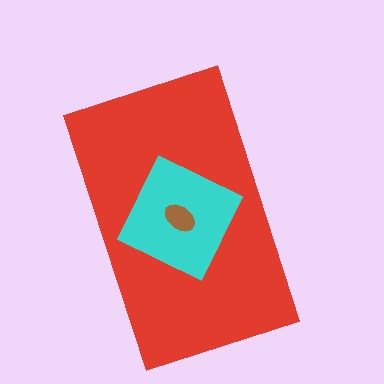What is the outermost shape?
The red rectangle.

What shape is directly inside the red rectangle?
The cyan diamond.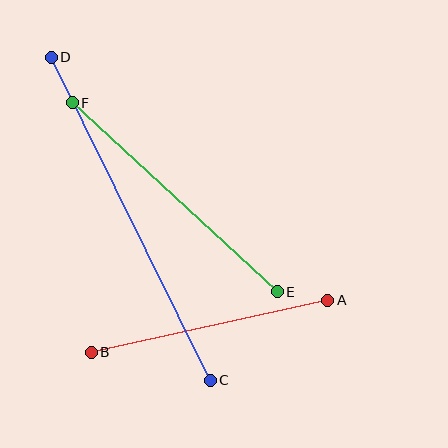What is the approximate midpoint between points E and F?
The midpoint is at approximately (175, 197) pixels.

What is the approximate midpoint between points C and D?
The midpoint is at approximately (131, 219) pixels.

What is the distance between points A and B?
The distance is approximately 242 pixels.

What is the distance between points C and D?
The distance is approximately 360 pixels.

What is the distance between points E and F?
The distance is approximately 279 pixels.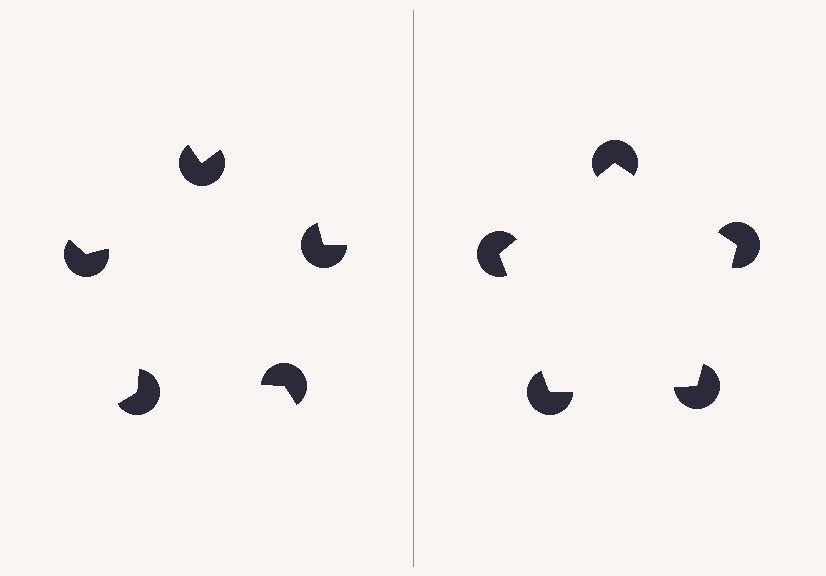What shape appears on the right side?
An illusory pentagon.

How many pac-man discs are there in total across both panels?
10 — 5 on each side.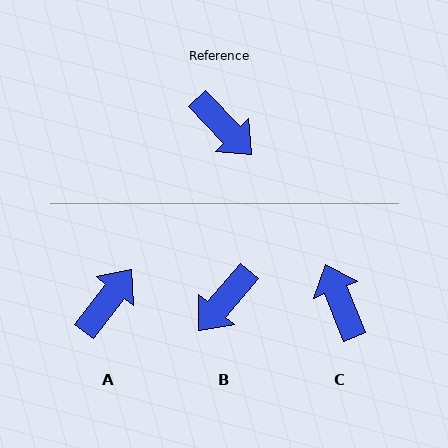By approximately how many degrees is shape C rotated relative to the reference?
Approximately 157 degrees counter-clockwise.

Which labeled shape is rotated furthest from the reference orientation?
C, about 157 degrees away.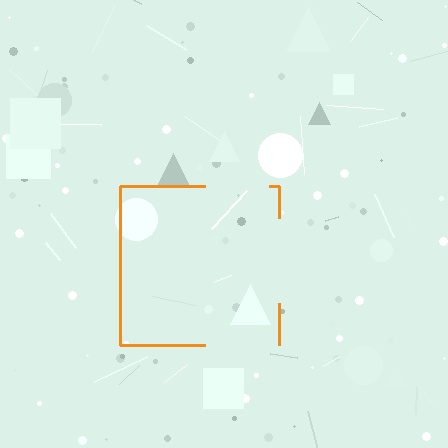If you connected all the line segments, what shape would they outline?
They would outline a square.